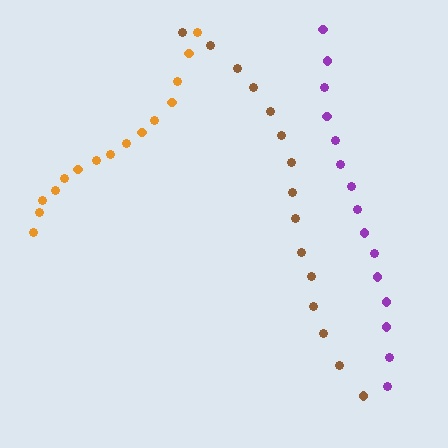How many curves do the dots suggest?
There are 3 distinct paths.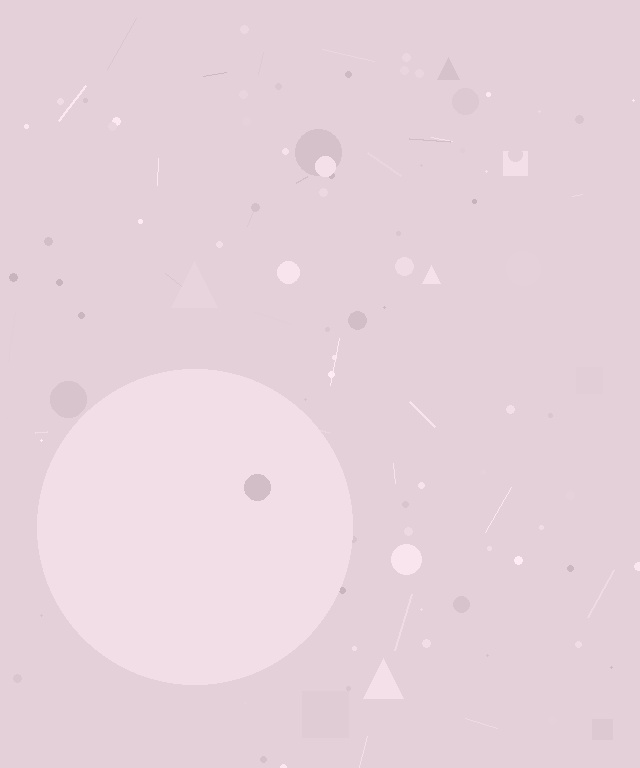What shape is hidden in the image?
A circle is hidden in the image.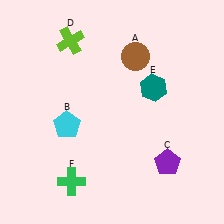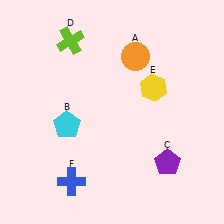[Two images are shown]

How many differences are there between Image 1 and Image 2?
There are 3 differences between the two images.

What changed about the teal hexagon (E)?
In Image 1, E is teal. In Image 2, it changed to yellow.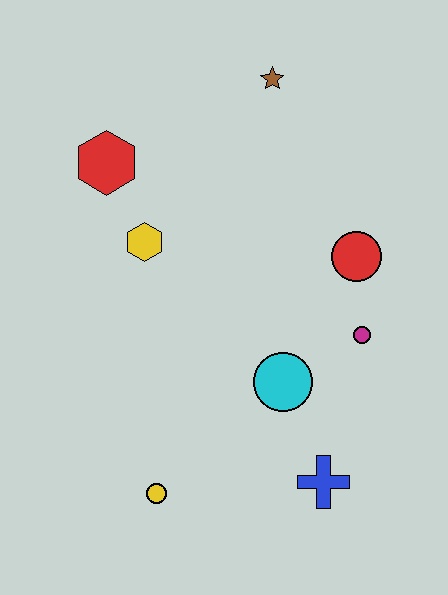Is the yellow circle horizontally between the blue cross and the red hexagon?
Yes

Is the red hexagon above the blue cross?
Yes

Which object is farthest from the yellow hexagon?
The blue cross is farthest from the yellow hexagon.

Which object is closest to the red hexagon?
The yellow hexagon is closest to the red hexagon.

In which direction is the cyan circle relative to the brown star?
The cyan circle is below the brown star.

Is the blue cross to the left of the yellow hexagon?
No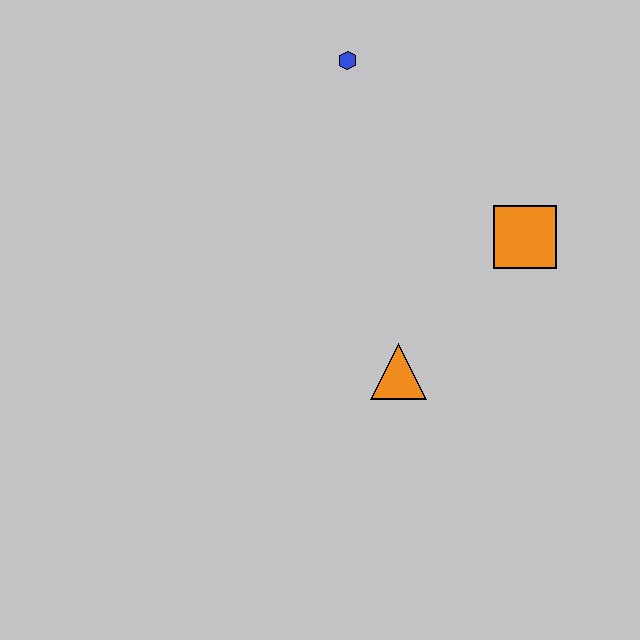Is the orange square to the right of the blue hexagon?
Yes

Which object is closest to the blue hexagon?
The orange square is closest to the blue hexagon.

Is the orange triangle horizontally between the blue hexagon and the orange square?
Yes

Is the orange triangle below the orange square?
Yes